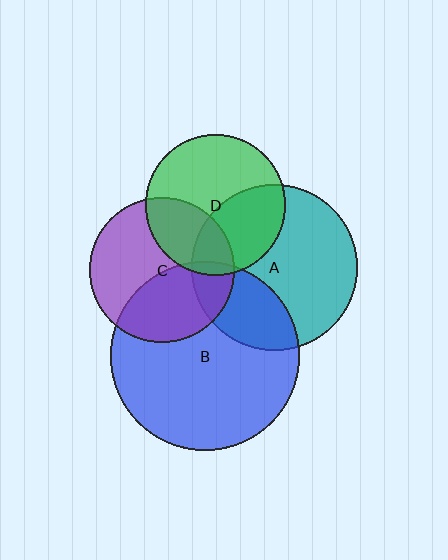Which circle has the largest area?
Circle B (blue).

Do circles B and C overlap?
Yes.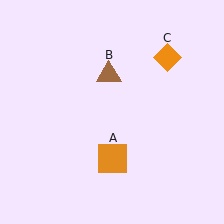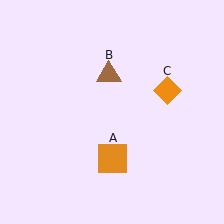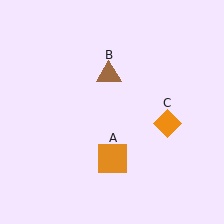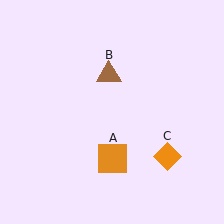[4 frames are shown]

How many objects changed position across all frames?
1 object changed position: orange diamond (object C).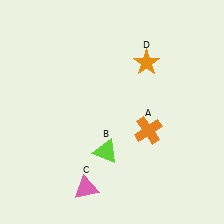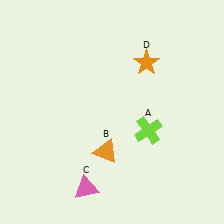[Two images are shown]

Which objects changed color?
A changed from orange to lime. B changed from lime to orange.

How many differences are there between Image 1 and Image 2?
There are 2 differences between the two images.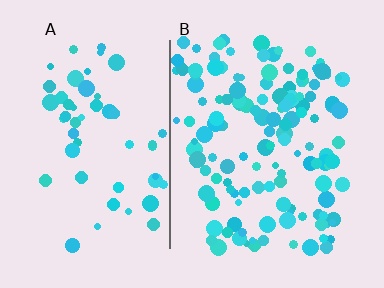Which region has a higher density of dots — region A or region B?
B (the right).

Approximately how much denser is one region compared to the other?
Approximately 2.6× — region B over region A.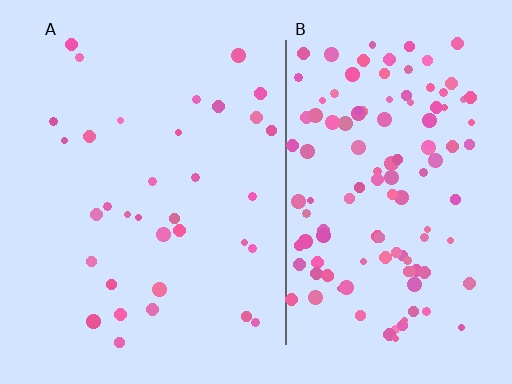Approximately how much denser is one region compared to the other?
Approximately 3.7× — region B over region A.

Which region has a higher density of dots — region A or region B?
B (the right).